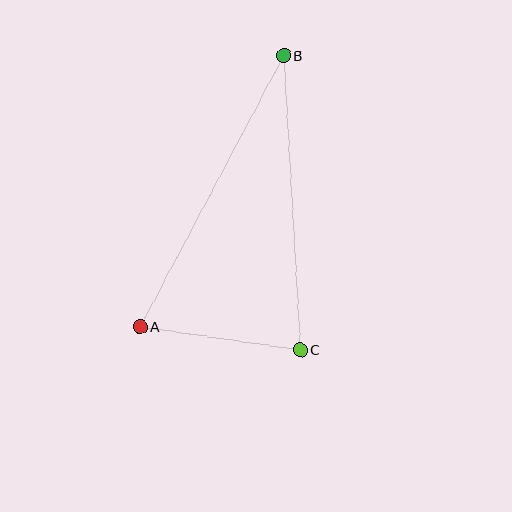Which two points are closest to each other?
Points A and C are closest to each other.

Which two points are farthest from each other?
Points A and B are farthest from each other.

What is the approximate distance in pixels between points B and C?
The distance between B and C is approximately 295 pixels.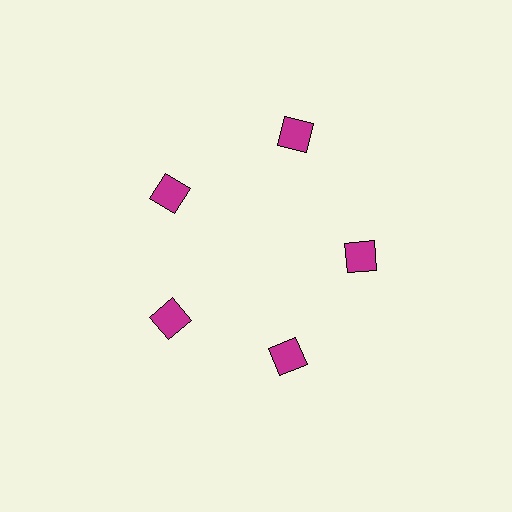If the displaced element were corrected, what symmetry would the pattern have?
It would have 5-fold rotational symmetry — the pattern would map onto itself every 72 degrees.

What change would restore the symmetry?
The symmetry would be restored by moving it inward, back onto the ring so that all 5 squares sit at equal angles and equal distance from the center.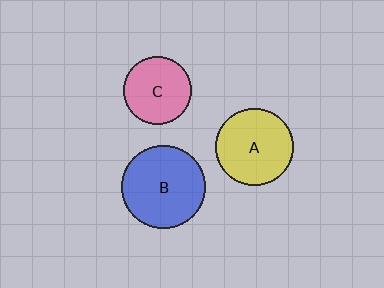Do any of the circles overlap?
No, none of the circles overlap.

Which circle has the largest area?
Circle B (blue).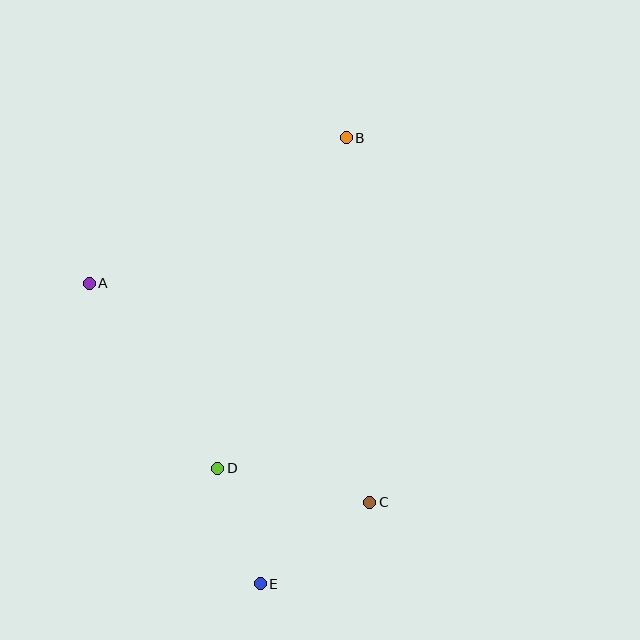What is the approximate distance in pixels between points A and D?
The distance between A and D is approximately 225 pixels.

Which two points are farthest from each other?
Points B and E are farthest from each other.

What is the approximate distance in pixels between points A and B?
The distance between A and B is approximately 295 pixels.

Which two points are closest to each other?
Points D and E are closest to each other.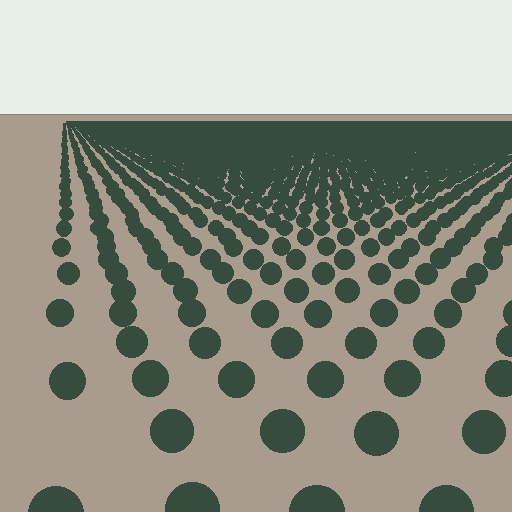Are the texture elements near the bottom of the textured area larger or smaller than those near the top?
Larger. Near the bottom, elements are closer to the viewer and appear at a bigger on-screen size.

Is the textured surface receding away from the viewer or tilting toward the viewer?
The surface is receding away from the viewer. Texture elements get smaller and denser toward the top.